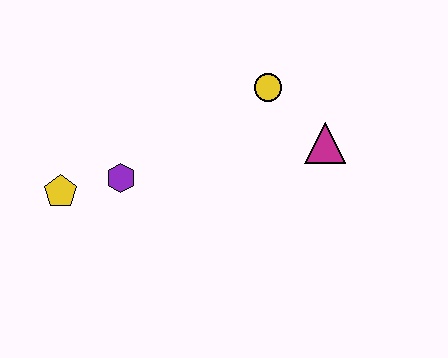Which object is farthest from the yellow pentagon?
The magenta triangle is farthest from the yellow pentagon.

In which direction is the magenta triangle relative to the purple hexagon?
The magenta triangle is to the right of the purple hexagon.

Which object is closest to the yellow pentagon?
The purple hexagon is closest to the yellow pentagon.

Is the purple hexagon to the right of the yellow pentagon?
Yes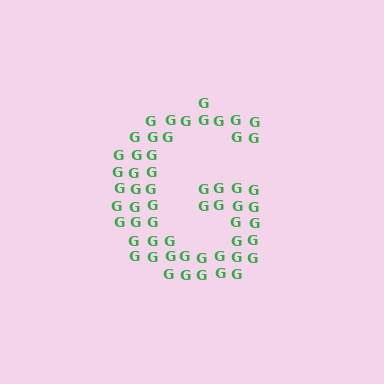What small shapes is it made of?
It is made of small letter G's.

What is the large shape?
The large shape is the letter G.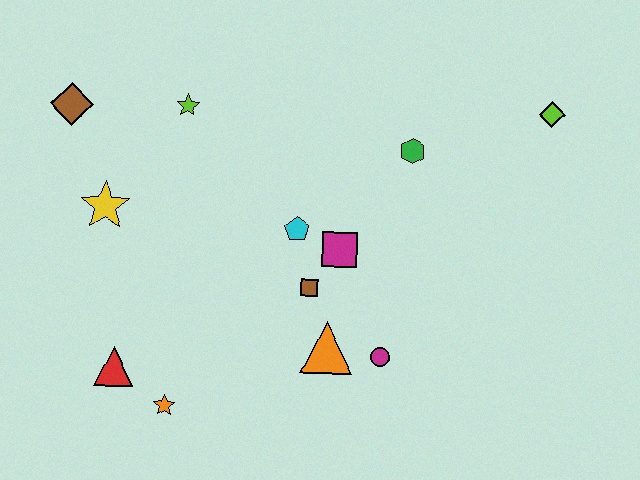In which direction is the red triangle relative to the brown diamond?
The red triangle is below the brown diamond.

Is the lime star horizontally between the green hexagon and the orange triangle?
No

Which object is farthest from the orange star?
The lime diamond is farthest from the orange star.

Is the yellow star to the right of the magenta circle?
No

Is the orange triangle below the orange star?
No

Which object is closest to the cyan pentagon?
The magenta square is closest to the cyan pentagon.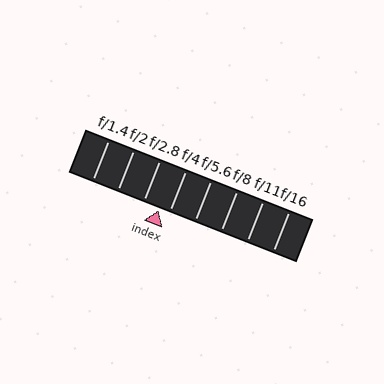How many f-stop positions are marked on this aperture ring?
There are 8 f-stop positions marked.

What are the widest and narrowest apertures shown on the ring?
The widest aperture shown is f/1.4 and the narrowest is f/16.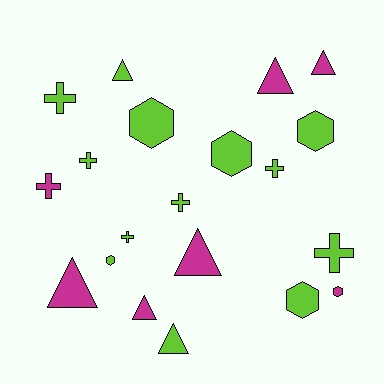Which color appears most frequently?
Lime, with 13 objects.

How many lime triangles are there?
There are 2 lime triangles.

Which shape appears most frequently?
Triangle, with 7 objects.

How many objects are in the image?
There are 20 objects.